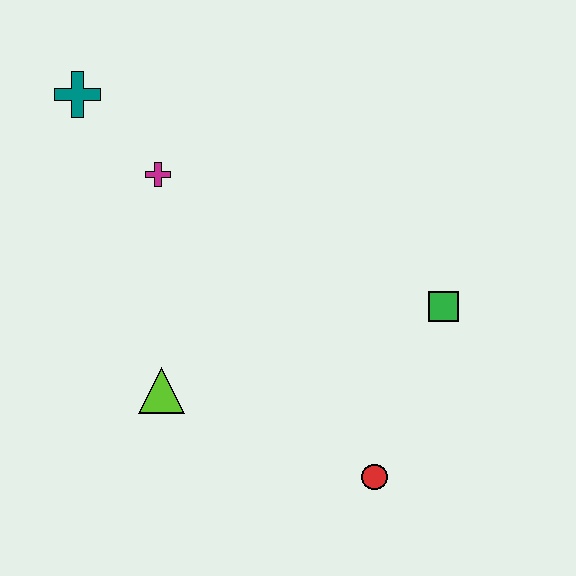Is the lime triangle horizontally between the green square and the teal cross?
Yes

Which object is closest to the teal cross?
The magenta cross is closest to the teal cross.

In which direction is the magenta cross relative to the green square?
The magenta cross is to the left of the green square.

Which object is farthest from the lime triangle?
The teal cross is farthest from the lime triangle.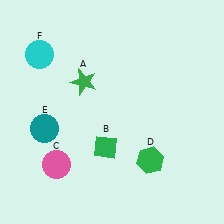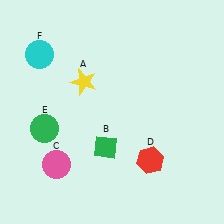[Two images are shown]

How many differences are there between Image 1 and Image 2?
There are 3 differences between the two images.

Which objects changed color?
A changed from green to yellow. D changed from green to red. E changed from teal to green.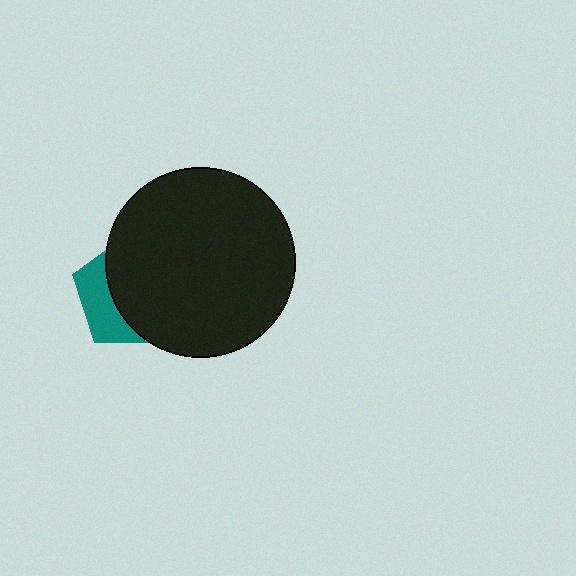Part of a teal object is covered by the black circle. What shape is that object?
It is a pentagon.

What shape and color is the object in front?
The object in front is a black circle.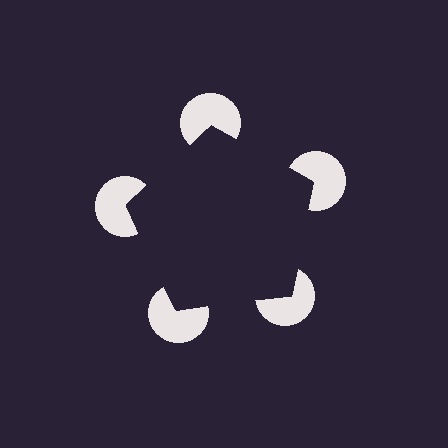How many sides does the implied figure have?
5 sides.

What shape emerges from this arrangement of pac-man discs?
An illusory pentagon — its edges are inferred from the aligned wedge cuts in the pac-man discs, not physically drawn.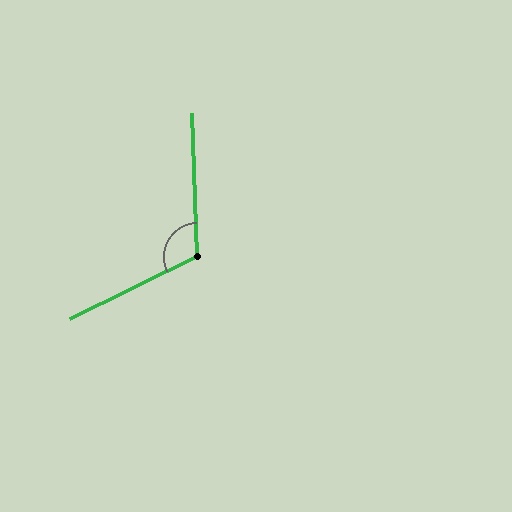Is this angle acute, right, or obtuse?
It is obtuse.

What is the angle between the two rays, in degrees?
Approximately 114 degrees.